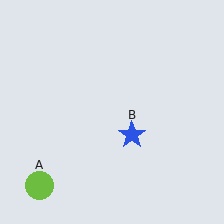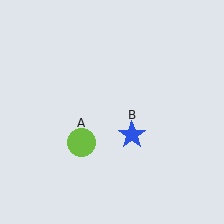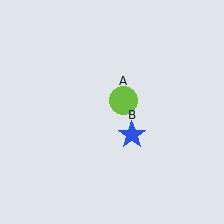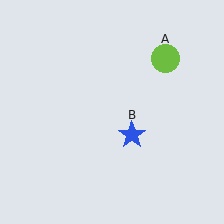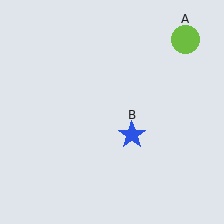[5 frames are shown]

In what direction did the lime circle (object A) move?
The lime circle (object A) moved up and to the right.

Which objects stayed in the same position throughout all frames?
Blue star (object B) remained stationary.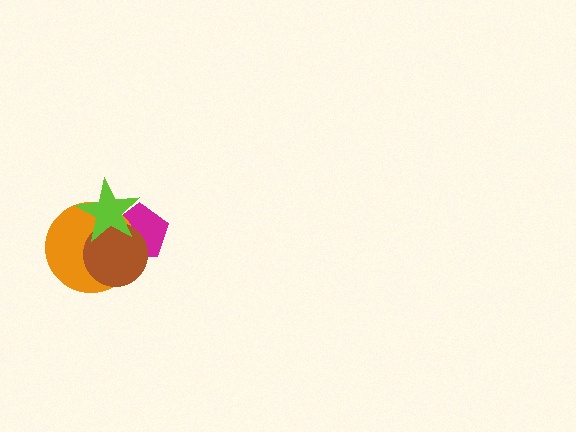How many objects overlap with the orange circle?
3 objects overlap with the orange circle.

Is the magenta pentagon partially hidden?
Yes, it is partially covered by another shape.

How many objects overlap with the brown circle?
3 objects overlap with the brown circle.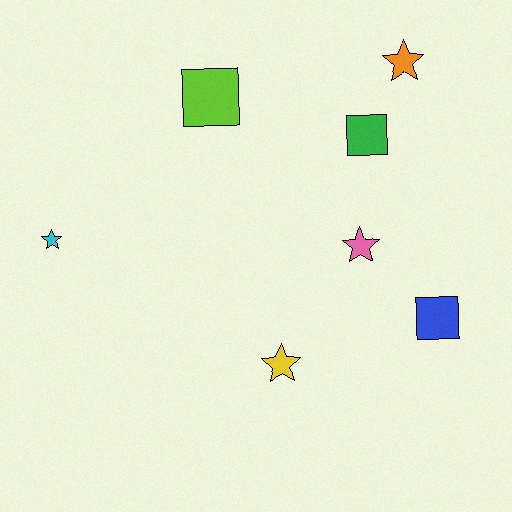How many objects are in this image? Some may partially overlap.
There are 7 objects.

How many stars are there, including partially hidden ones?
There are 4 stars.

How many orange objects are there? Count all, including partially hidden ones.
There is 1 orange object.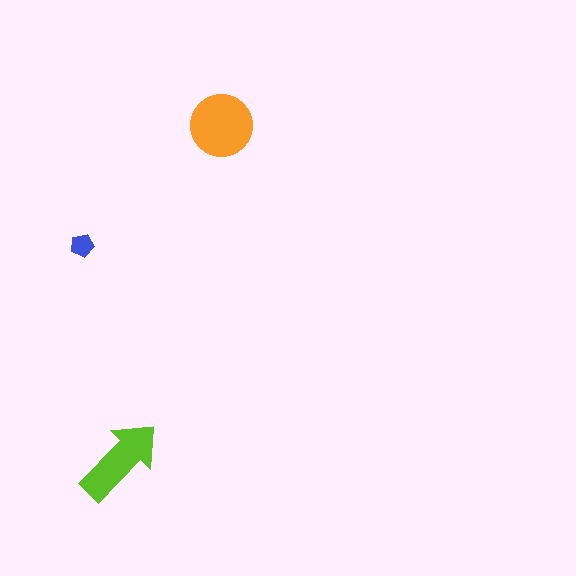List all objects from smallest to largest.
The blue pentagon, the lime arrow, the orange circle.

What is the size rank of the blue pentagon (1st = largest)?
3rd.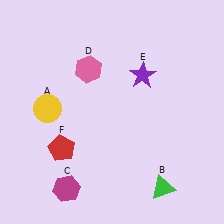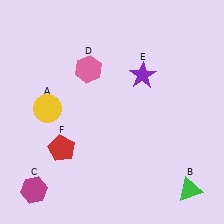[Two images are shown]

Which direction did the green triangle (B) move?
The green triangle (B) moved right.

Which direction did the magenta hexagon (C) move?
The magenta hexagon (C) moved left.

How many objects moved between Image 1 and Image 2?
2 objects moved between the two images.